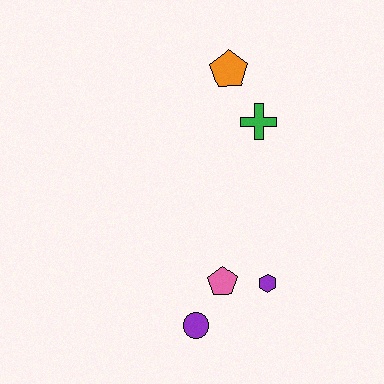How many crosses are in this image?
There is 1 cross.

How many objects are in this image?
There are 5 objects.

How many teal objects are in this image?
There are no teal objects.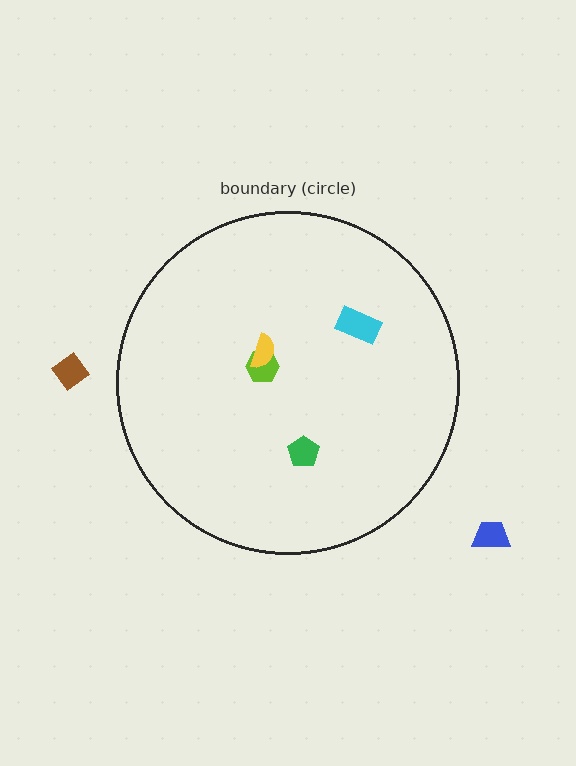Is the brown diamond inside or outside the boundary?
Outside.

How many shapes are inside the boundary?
4 inside, 2 outside.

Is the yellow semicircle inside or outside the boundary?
Inside.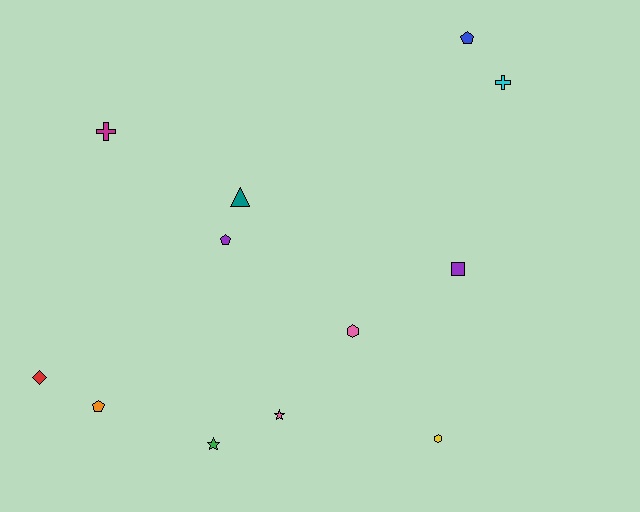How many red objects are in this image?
There is 1 red object.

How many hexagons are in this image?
There are 2 hexagons.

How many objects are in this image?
There are 12 objects.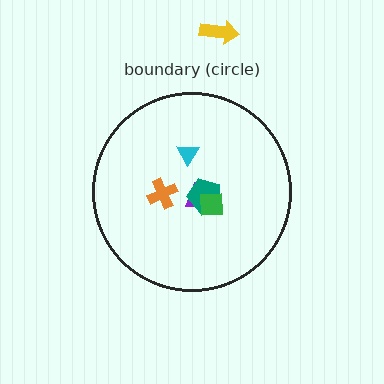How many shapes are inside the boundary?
5 inside, 1 outside.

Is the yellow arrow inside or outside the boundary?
Outside.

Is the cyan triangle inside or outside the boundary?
Inside.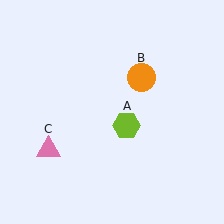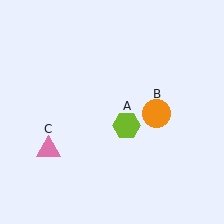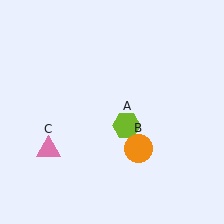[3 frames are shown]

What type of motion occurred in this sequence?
The orange circle (object B) rotated clockwise around the center of the scene.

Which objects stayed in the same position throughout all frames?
Lime hexagon (object A) and pink triangle (object C) remained stationary.